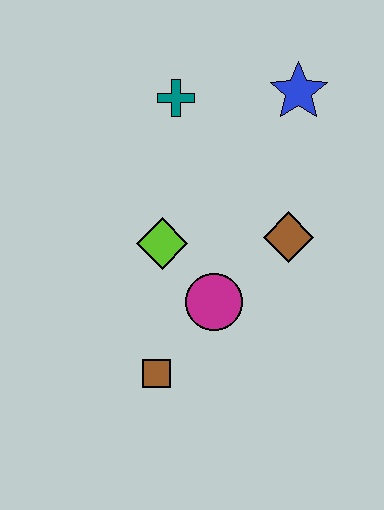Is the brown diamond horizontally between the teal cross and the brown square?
No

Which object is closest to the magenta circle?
The lime diamond is closest to the magenta circle.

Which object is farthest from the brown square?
The blue star is farthest from the brown square.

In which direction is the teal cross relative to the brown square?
The teal cross is above the brown square.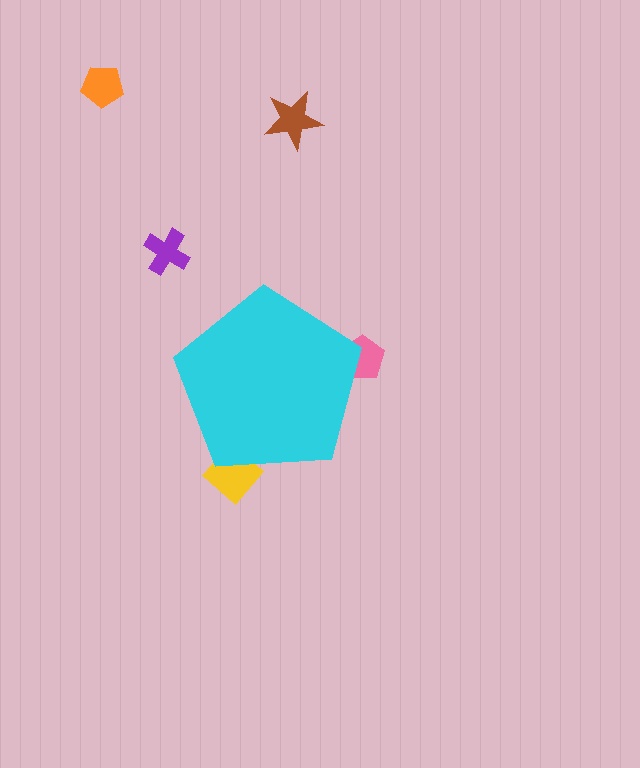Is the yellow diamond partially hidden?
Yes, the yellow diamond is partially hidden behind the cyan pentagon.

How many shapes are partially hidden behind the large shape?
2 shapes are partially hidden.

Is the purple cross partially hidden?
No, the purple cross is fully visible.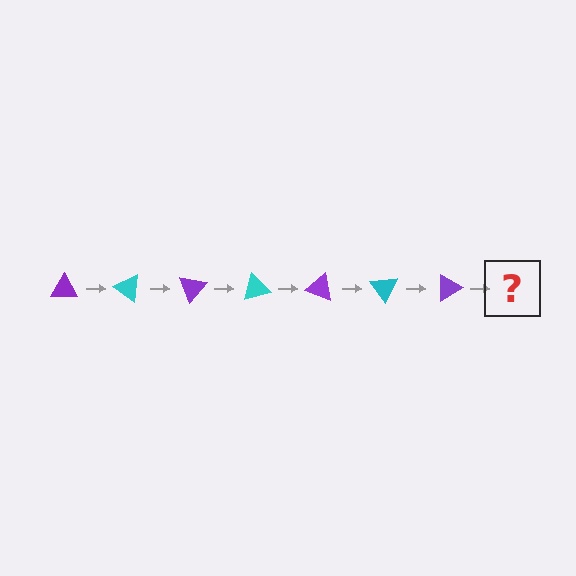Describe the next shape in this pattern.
It should be a cyan triangle, rotated 245 degrees from the start.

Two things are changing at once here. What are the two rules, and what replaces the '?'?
The two rules are that it rotates 35 degrees each step and the color cycles through purple and cyan. The '?' should be a cyan triangle, rotated 245 degrees from the start.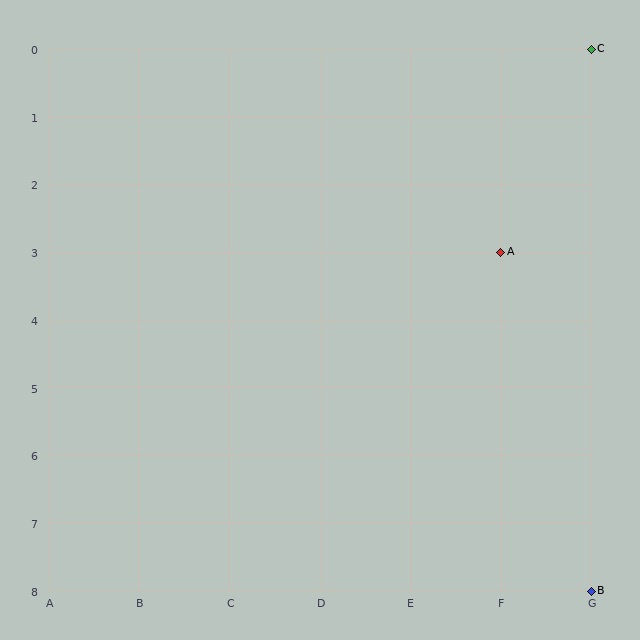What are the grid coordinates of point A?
Point A is at grid coordinates (F, 3).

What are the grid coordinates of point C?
Point C is at grid coordinates (G, 0).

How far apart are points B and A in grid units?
Points B and A are 1 column and 5 rows apart (about 5.1 grid units diagonally).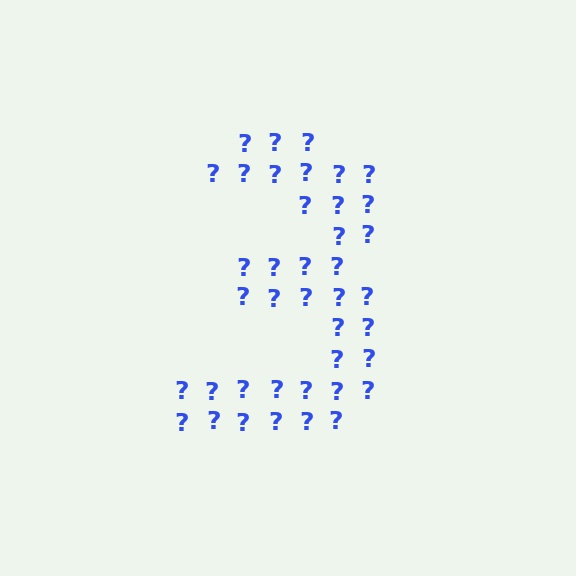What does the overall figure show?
The overall figure shows the digit 3.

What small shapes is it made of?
It is made of small question marks.